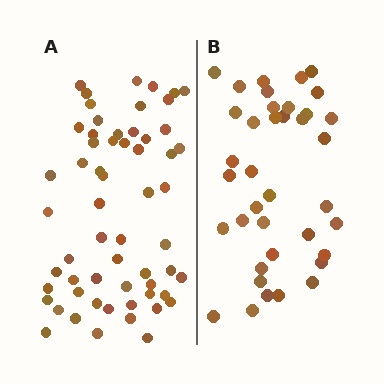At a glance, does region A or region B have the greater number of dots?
Region A (the left region) has more dots.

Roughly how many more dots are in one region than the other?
Region A has approximately 20 more dots than region B.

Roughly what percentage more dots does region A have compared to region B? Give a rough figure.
About 55% more.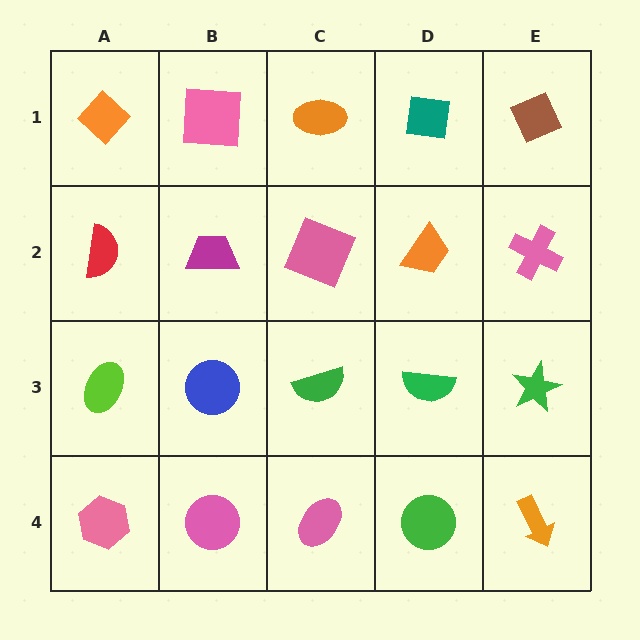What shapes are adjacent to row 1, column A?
A red semicircle (row 2, column A), a pink square (row 1, column B).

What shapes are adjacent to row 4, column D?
A green semicircle (row 3, column D), a pink ellipse (row 4, column C), an orange arrow (row 4, column E).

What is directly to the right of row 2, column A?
A magenta trapezoid.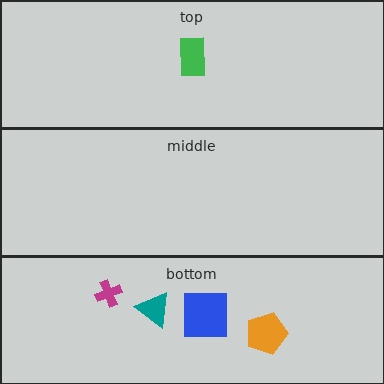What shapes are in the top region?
The green rectangle.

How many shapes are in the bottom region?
4.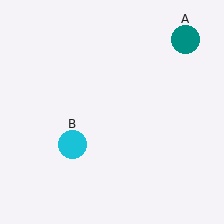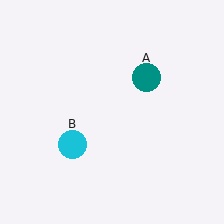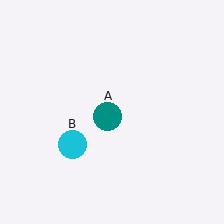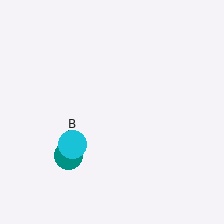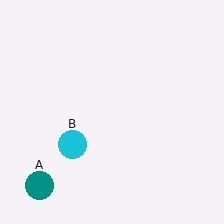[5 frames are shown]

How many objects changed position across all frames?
1 object changed position: teal circle (object A).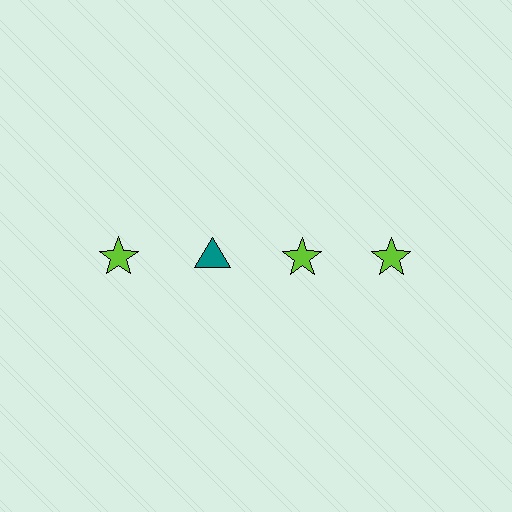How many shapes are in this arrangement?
There are 4 shapes arranged in a grid pattern.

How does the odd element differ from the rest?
It differs in both color (teal instead of lime) and shape (triangle instead of star).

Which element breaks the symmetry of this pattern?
The teal triangle in the top row, second from left column breaks the symmetry. All other shapes are lime stars.